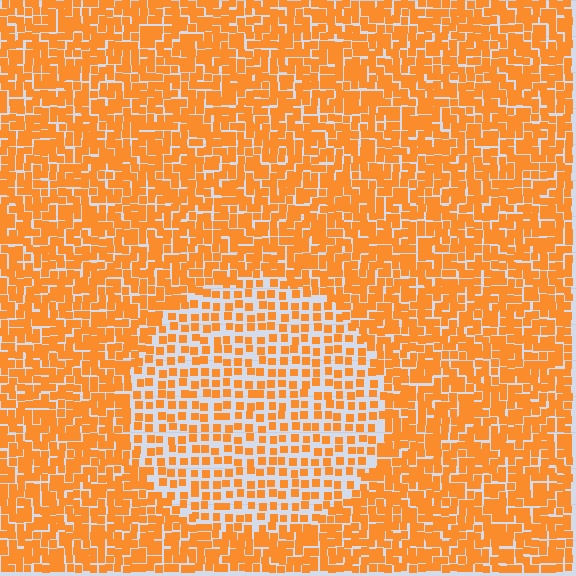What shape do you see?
I see a circle.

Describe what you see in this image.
The image contains small orange elements arranged at two different densities. A circle-shaped region is visible where the elements are less densely packed than the surrounding area.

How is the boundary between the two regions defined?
The boundary is defined by a change in element density (approximately 1.8x ratio). All elements are the same color, size, and shape.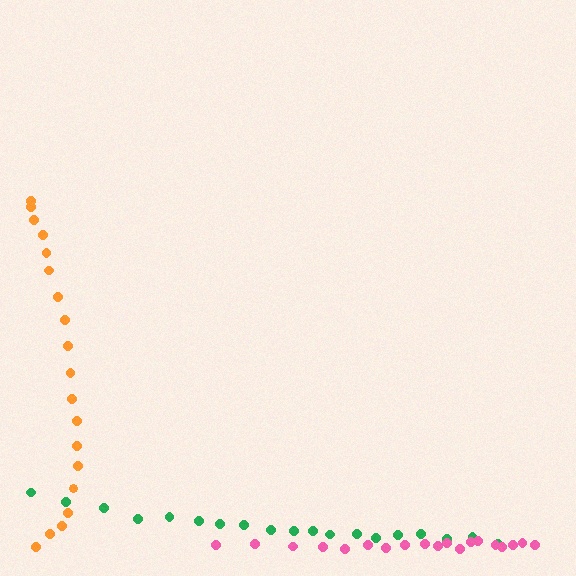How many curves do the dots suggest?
There are 3 distinct paths.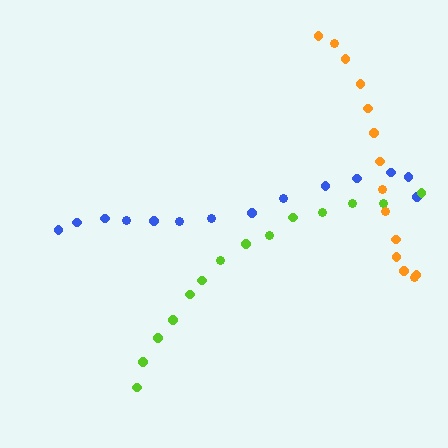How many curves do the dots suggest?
There are 3 distinct paths.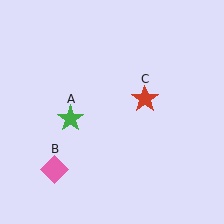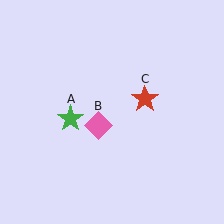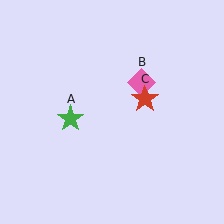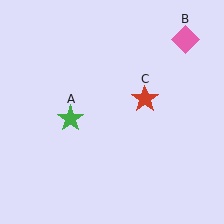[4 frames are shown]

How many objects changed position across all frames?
1 object changed position: pink diamond (object B).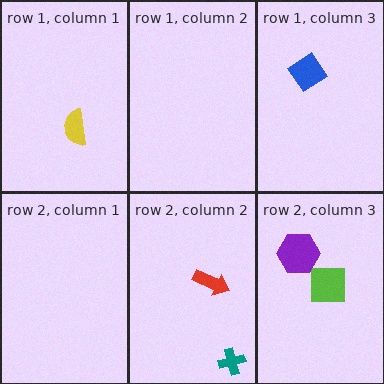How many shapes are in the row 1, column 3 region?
1.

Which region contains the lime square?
The row 2, column 3 region.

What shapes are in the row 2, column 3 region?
The lime square, the purple hexagon.